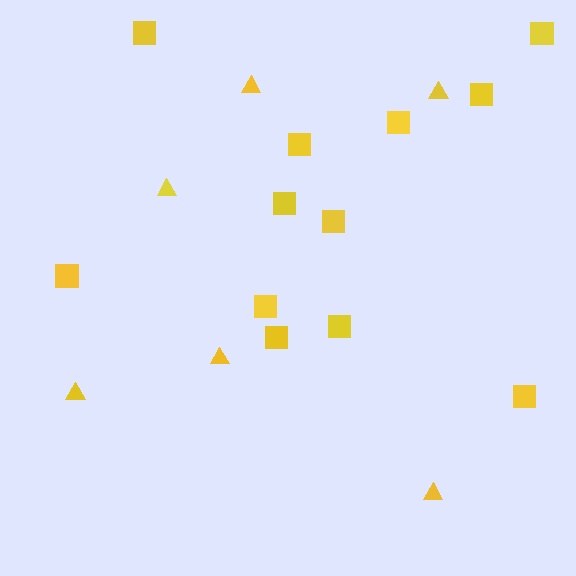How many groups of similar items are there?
There are 2 groups: one group of triangles (6) and one group of squares (12).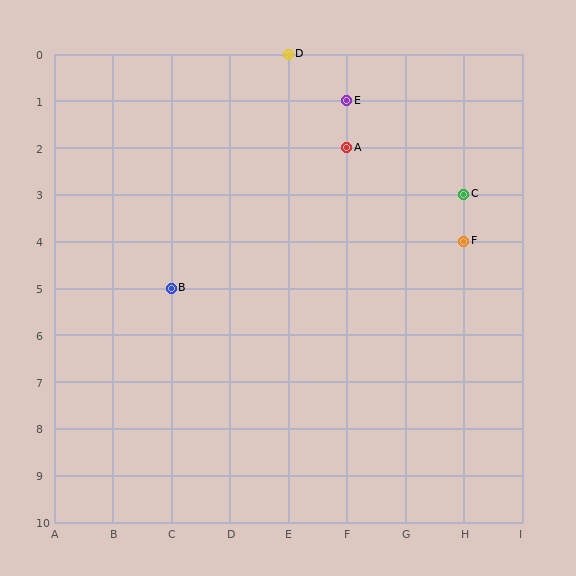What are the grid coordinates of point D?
Point D is at grid coordinates (E, 0).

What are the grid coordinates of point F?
Point F is at grid coordinates (H, 4).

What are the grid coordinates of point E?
Point E is at grid coordinates (F, 1).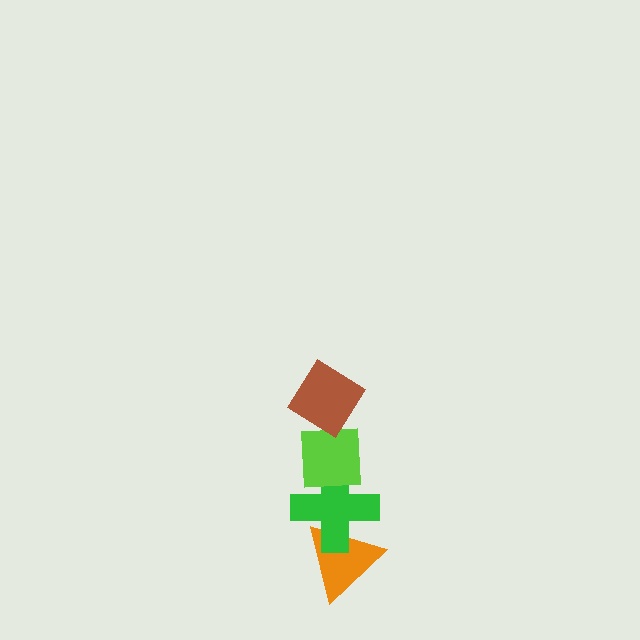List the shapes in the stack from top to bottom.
From top to bottom: the brown diamond, the lime square, the green cross, the orange triangle.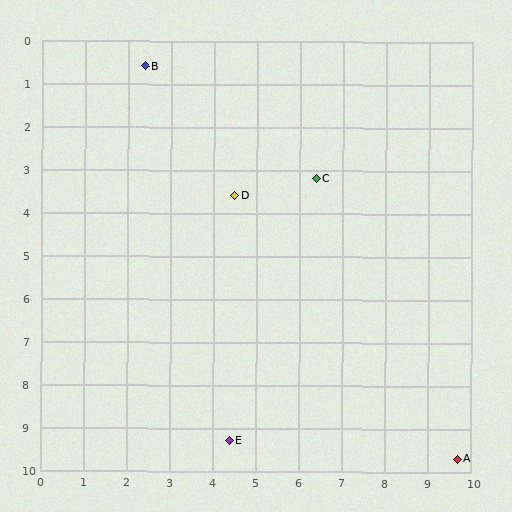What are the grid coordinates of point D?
Point D is at approximately (4.5, 3.6).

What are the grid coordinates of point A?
Point A is at approximately (9.7, 9.7).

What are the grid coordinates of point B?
Point B is at approximately (2.4, 0.6).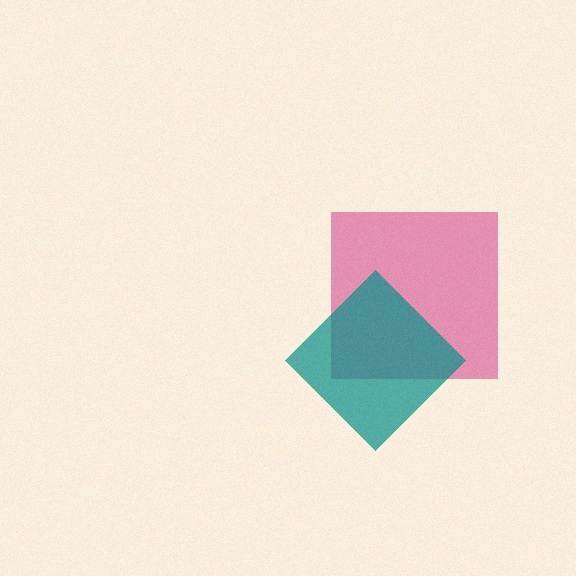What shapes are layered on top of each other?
The layered shapes are: a magenta square, a teal diamond.